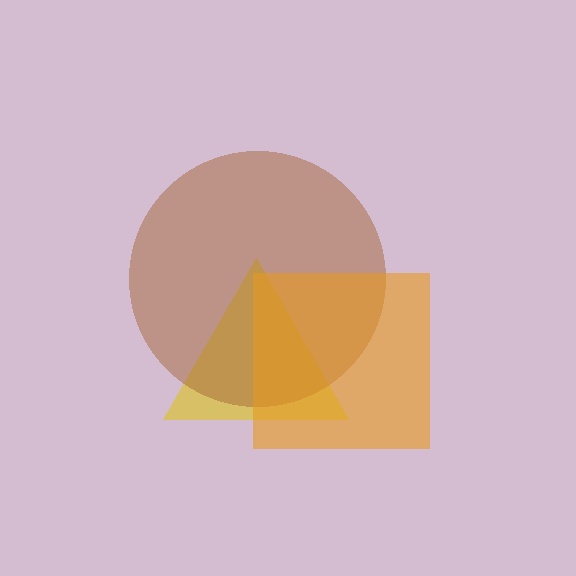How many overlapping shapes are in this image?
There are 3 overlapping shapes in the image.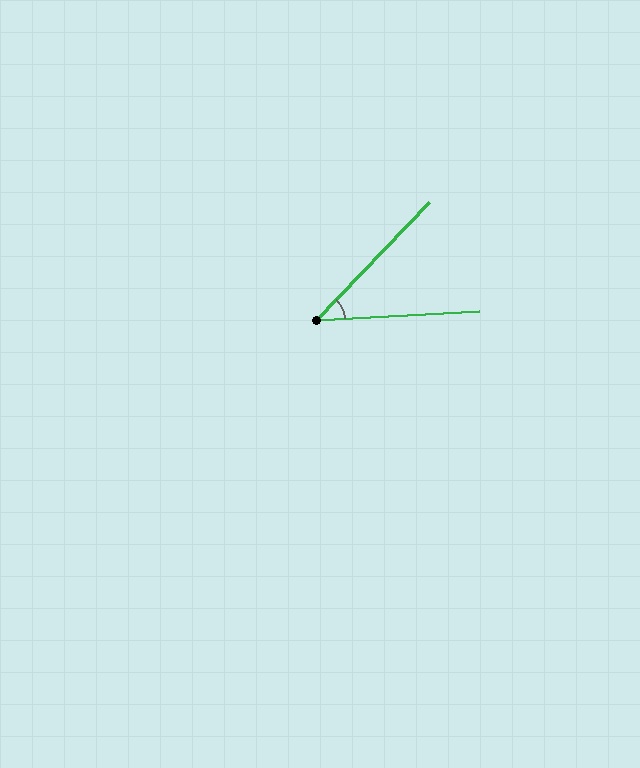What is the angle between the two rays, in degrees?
Approximately 43 degrees.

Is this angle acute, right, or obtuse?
It is acute.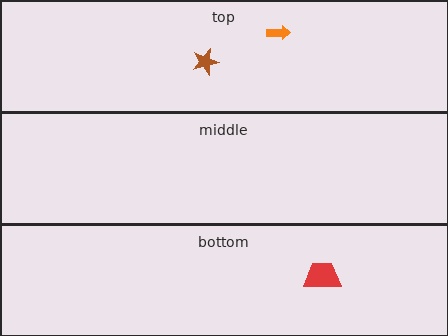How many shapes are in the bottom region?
1.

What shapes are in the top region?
The brown star, the orange arrow.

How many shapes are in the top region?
2.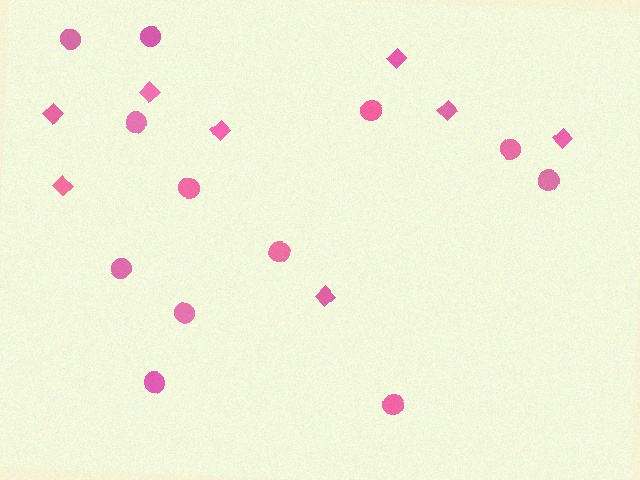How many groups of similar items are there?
There are 2 groups: one group of circles (12) and one group of diamonds (8).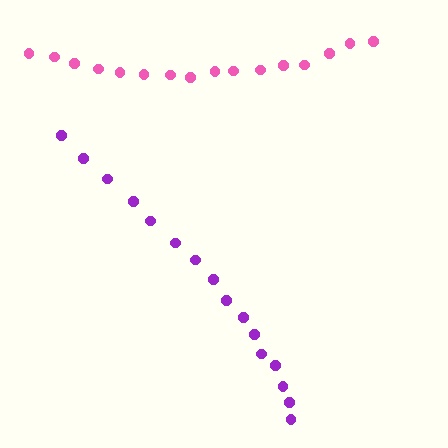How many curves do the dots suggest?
There are 2 distinct paths.